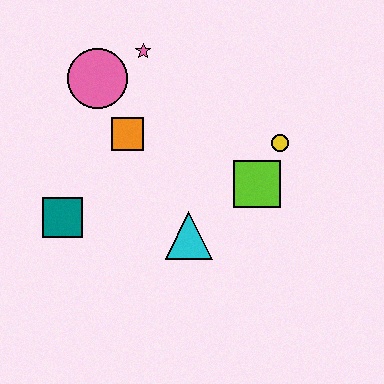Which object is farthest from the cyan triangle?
The pink star is farthest from the cyan triangle.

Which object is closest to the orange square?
The pink circle is closest to the orange square.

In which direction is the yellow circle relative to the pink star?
The yellow circle is to the right of the pink star.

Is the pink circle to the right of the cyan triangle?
No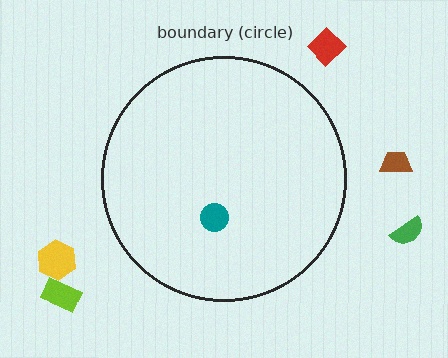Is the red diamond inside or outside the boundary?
Outside.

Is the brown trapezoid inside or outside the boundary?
Outside.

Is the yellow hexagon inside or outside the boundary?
Outside.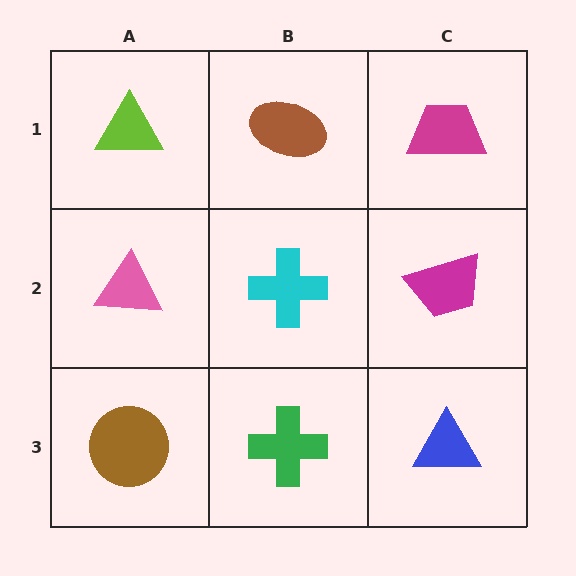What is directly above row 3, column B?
A cyan cross.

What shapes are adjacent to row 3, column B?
A cyan cross (row 2, column B), a brown circle (row 3, column A), a blue triangle (row 3, column C).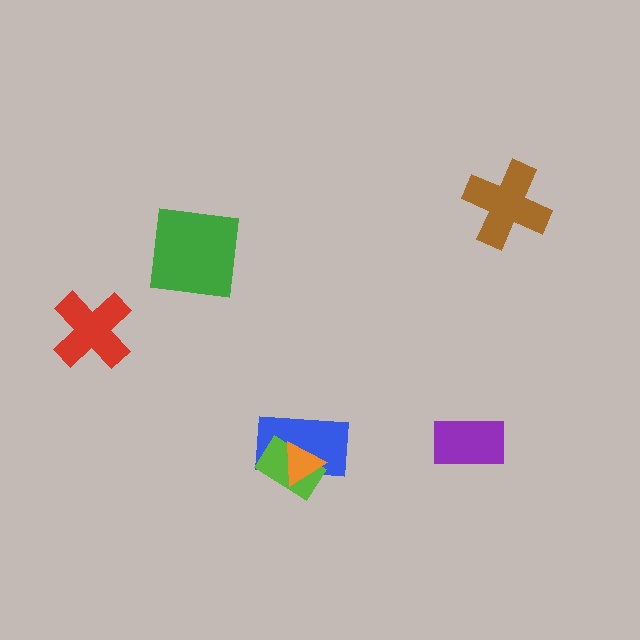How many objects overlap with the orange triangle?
2 objects overlap with the orange triangle.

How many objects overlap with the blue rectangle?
2 objects overlap with the blue rectangle.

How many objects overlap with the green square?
0 objects overlap with the green square.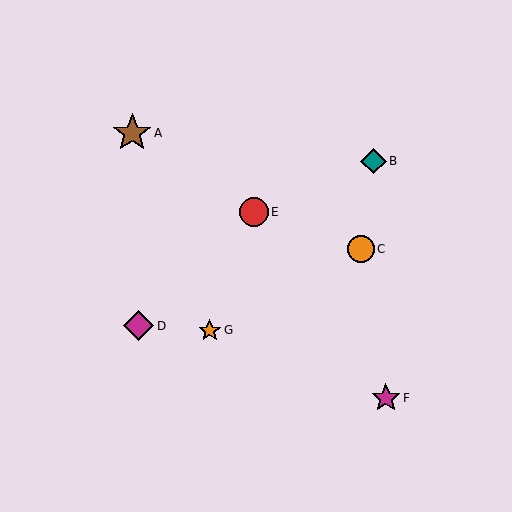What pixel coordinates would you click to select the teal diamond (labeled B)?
Click at (373, 161) to select the teal diamond B.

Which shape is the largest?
The brown star (labeled A) is the largest.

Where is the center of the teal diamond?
The center of the teal diamond is at (373, 161).